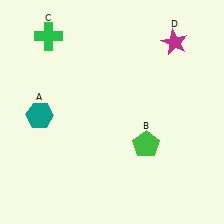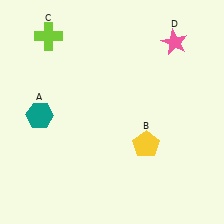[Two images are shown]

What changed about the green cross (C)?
In Image 1, C is green. In Image 2, it changed to lime.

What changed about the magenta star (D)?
In Image 1, D is magenta. In Image 2, it changed to pink.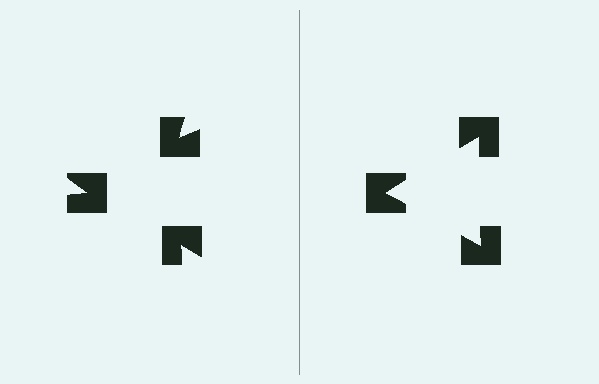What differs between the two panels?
The notched squares are positioned identically on both sides; only the wedge orientations differ. On the right they align to a triangle; on the left they are misaligned.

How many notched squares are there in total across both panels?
6 — 3 on each side.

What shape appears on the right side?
An illusory triangle.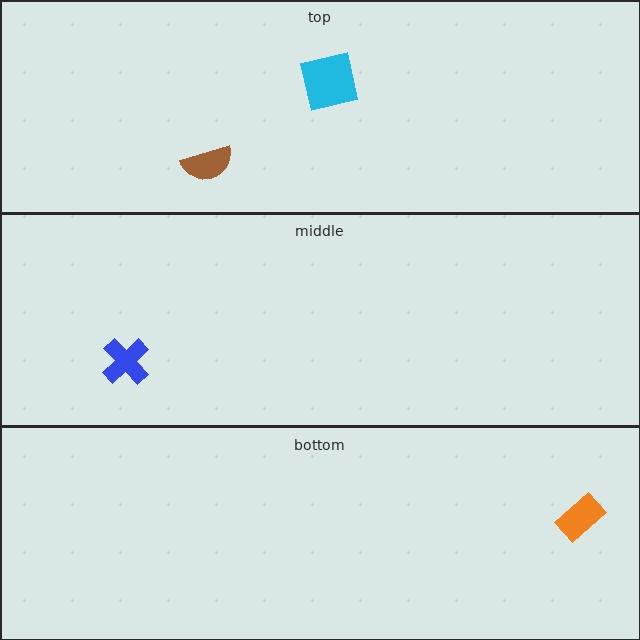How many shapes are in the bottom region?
1.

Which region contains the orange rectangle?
The bottom region.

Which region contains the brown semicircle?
The top region.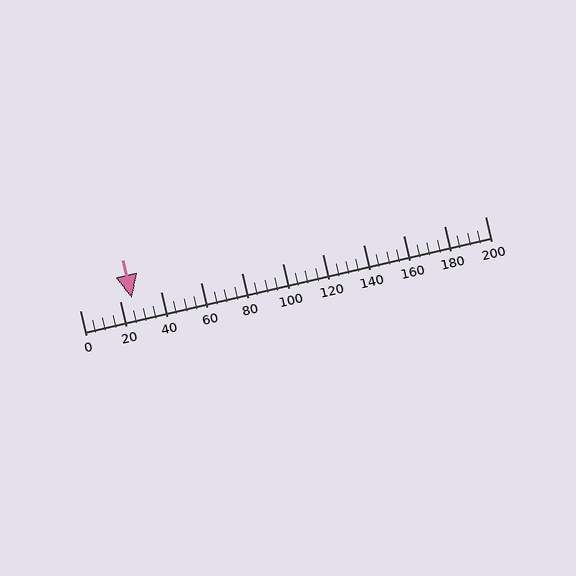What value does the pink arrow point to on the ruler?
The pink arrow points to approximately 26.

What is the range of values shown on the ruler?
The ruler shows values from 0 to 200.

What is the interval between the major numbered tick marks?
The major tick marks are spaced 20 units apart.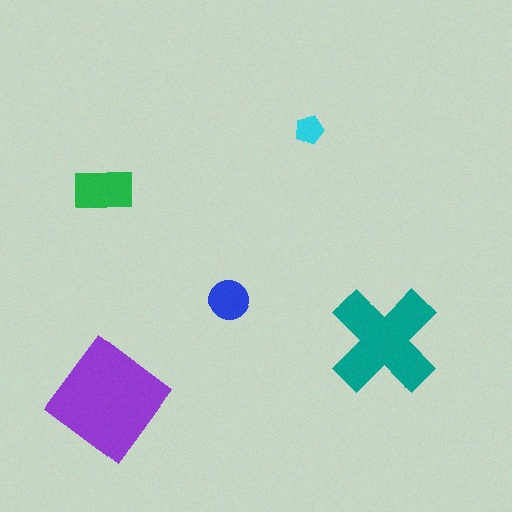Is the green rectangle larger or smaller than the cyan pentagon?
Larger.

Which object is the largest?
The purple diamond.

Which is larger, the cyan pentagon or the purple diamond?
The purple diamond.